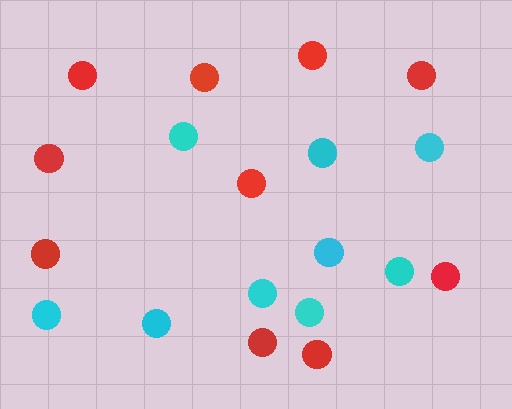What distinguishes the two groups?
There are 2 groups: one group of cyan circles (9) and one group of red circles (10).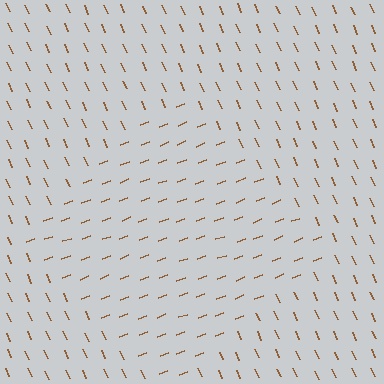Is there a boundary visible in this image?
Yes, there is a texture boundary formed by a change in line orientation.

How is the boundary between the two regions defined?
The boundary is defined purely by a change in line orientation (approximately 86 degrees difference). All lines are the same color and thickness.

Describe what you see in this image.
The image is filled with small brown line segments. A diamond region in the image has lines oriented differently from the surrounding lines, creating a visible texture boundary.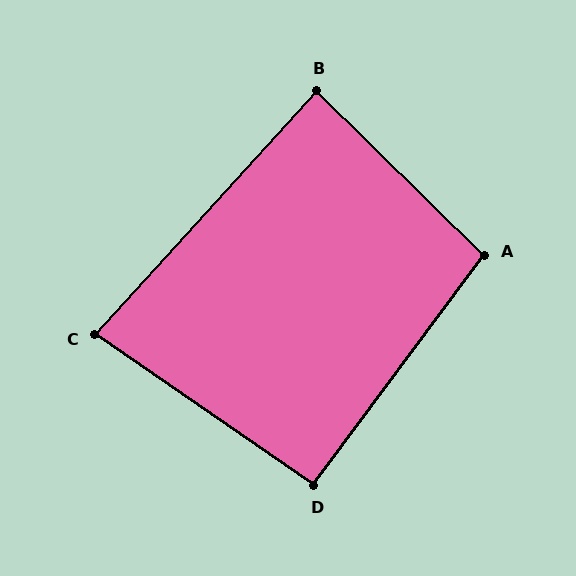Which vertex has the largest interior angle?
A, at approximately 98 degrees.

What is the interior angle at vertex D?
Approximately 92 degrees (approximately right).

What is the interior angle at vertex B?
Approximately 88 degrees (approximately right).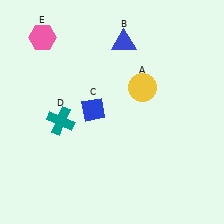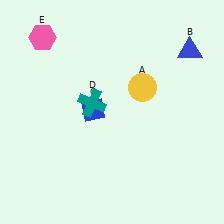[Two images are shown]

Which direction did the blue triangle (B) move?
The blue triangle (B) moved right.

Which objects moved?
The objects that moved are: the blue triangle (B), the teal cross (D).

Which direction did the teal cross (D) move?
The teal cross (D) moved right.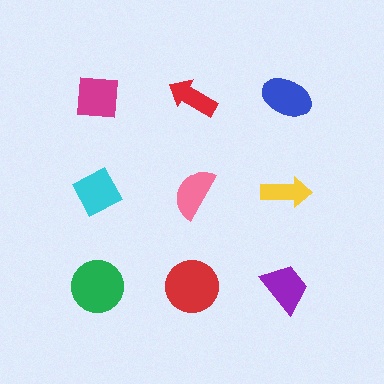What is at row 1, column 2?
A red arrow.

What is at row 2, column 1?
A cyan diamond.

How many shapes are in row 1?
3 shapes.